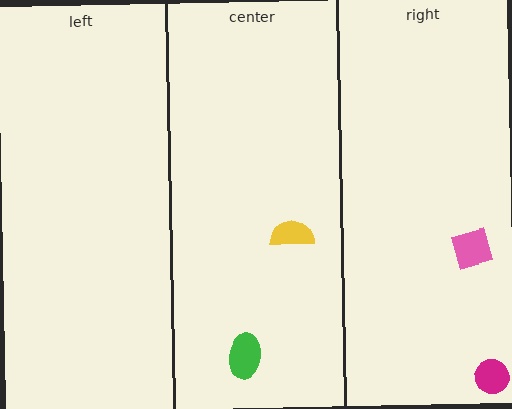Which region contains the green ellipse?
The center region.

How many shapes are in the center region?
2.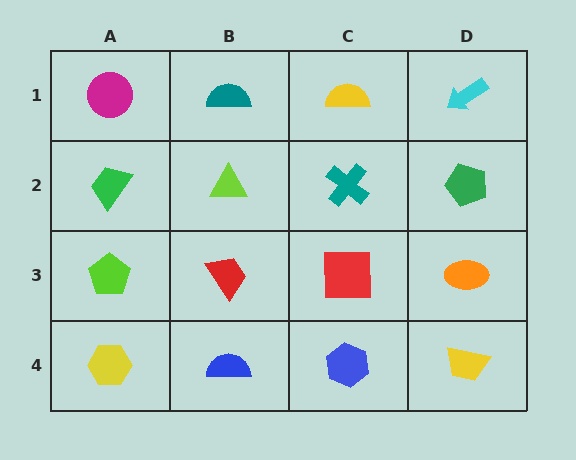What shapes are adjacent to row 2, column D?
A cyan arrow (row 1, column D), an orange ellipse (row 3, column D), a teal cross (row 2, column C).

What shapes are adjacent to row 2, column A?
A magenta circle (row 1, column A), a lime pentagon (row 3, column A), a lime triangle (row 2, column B).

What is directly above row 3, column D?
A green pentagon.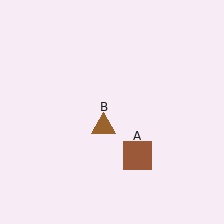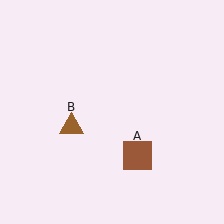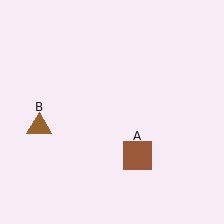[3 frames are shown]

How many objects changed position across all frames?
1 object changed position: brown triangle (object B).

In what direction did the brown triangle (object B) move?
The brown triangle (object B) moved left.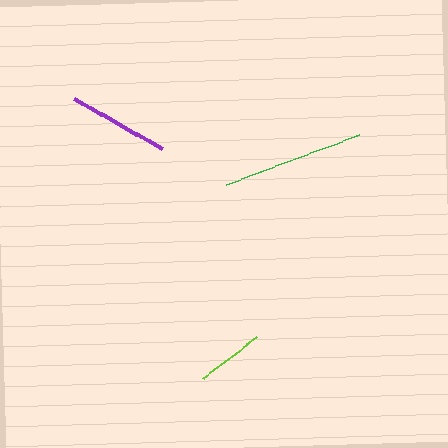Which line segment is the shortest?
The lime line is the shortest at approximately 68 pixels.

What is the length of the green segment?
The green segment is approximately 142 pixels long.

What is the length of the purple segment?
The purple segment is approximately 100 pixels long.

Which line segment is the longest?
The green line is the longest at approximately 142 pixels.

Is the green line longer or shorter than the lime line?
The green line is longer than the lime line.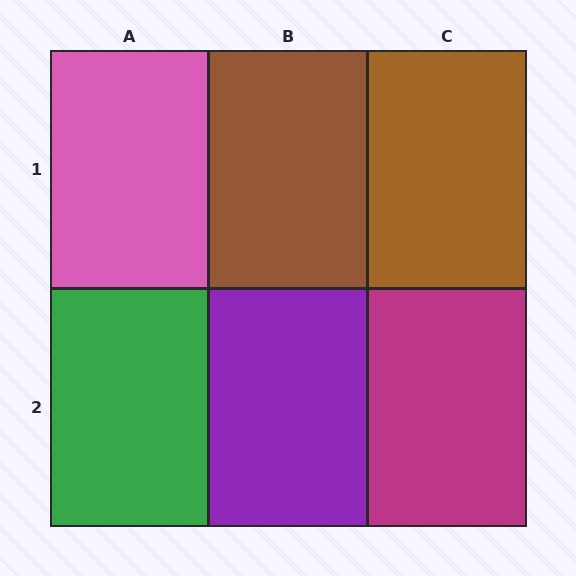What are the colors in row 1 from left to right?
Pink, brown, brown.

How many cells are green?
1 cell is green.